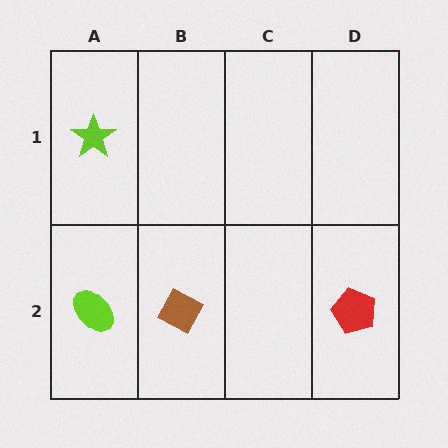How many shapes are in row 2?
3 shapes.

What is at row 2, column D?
A red pentagon.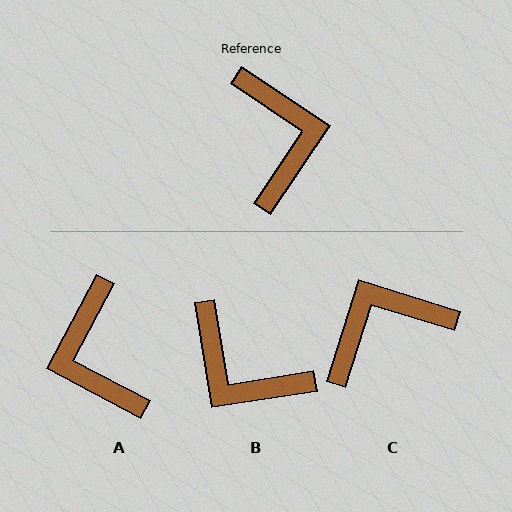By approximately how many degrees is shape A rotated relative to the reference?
Approximately 174 degrees clockwise.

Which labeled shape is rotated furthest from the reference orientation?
A, about 174 degrees away.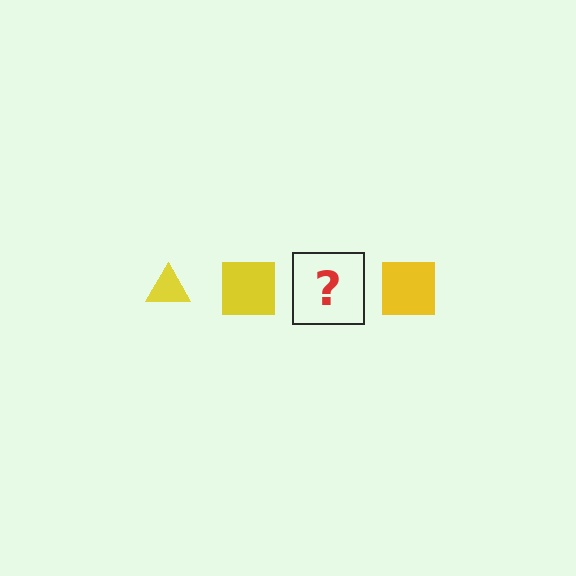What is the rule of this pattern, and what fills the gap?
The rule is that the pattern cycles through triangle, square shapes in yellow. The gap should be filled with a yellow triangle.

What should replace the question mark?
The question mark should be replaced with a yellow triangle.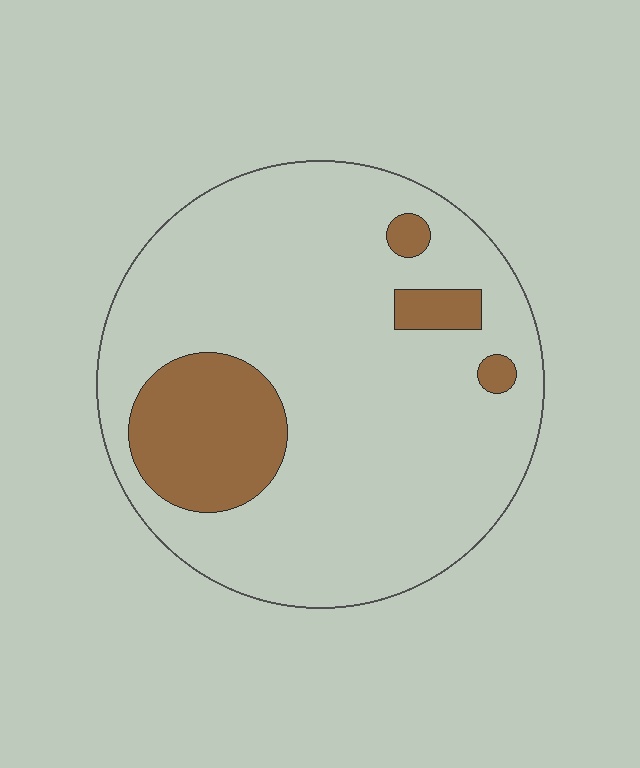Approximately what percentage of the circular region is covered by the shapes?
Approximately 15%.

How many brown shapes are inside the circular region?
4.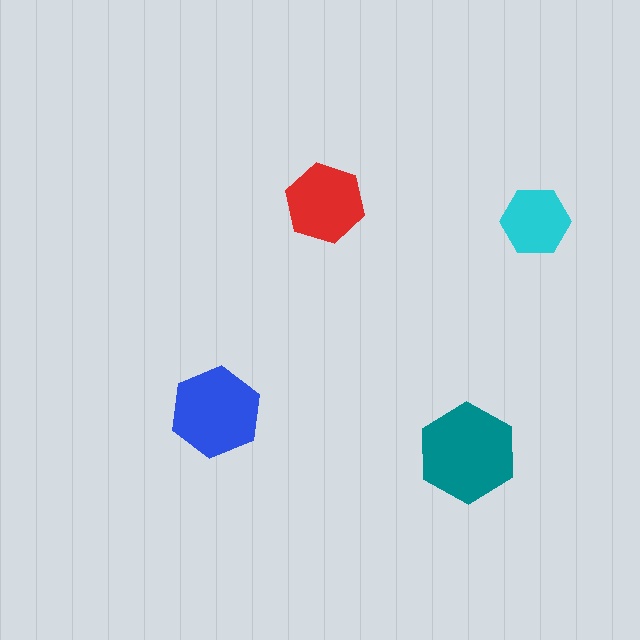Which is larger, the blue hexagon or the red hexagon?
The blue one.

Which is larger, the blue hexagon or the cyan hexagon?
The blue one.